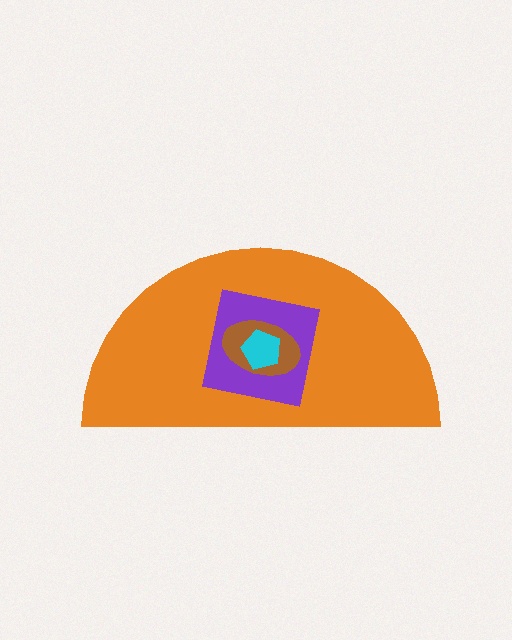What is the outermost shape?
The orange semicircle.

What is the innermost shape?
The cyan pentagon.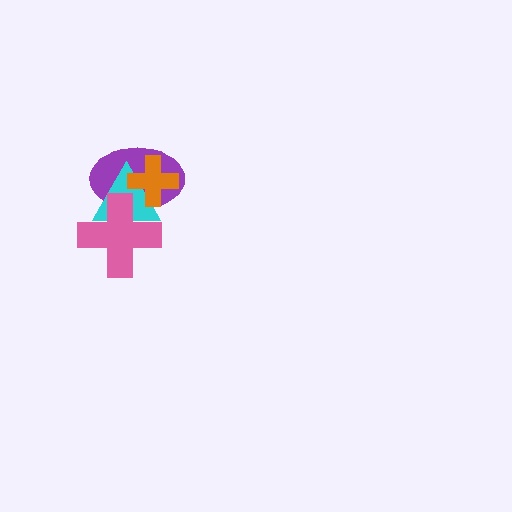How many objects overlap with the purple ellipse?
3 objects overlap with the purple ellipse.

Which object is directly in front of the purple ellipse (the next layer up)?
The cyan triangle is directly in front of the purple ellipse.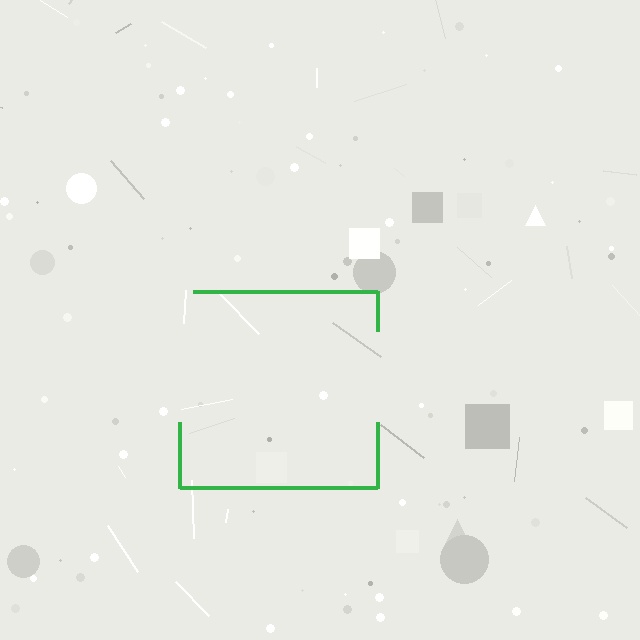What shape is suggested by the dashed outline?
The dashed outline suggests a square.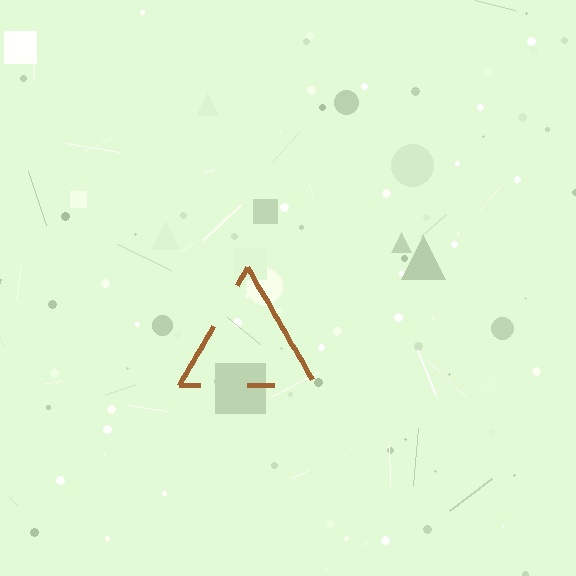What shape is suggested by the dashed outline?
The dashed outline suggests a triangle.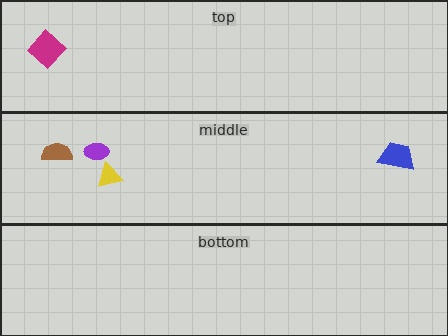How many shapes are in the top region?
1.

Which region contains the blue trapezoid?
The middle region.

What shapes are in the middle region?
The yellow triangle, the brown semicircle, the purple ellipse, the blue trapezoid.